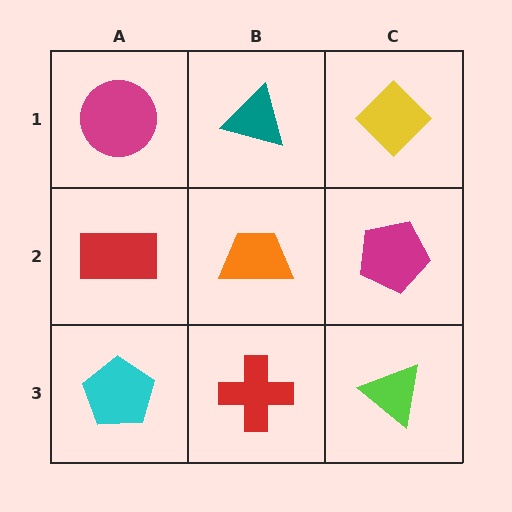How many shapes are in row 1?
3 shapes.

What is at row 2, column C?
A magenta pentagon.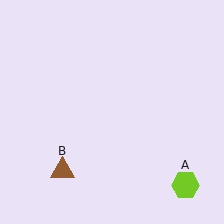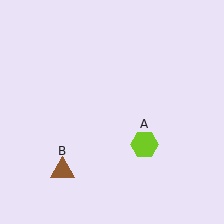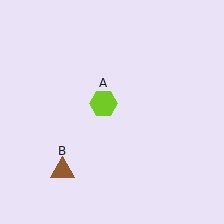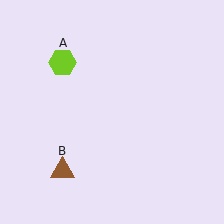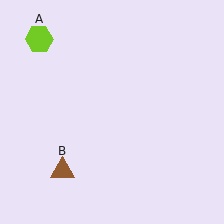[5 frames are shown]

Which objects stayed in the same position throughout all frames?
Brown triangle (object B) remained stationary.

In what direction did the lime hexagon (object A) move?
The lime hexagon (object A) moved up and to the left.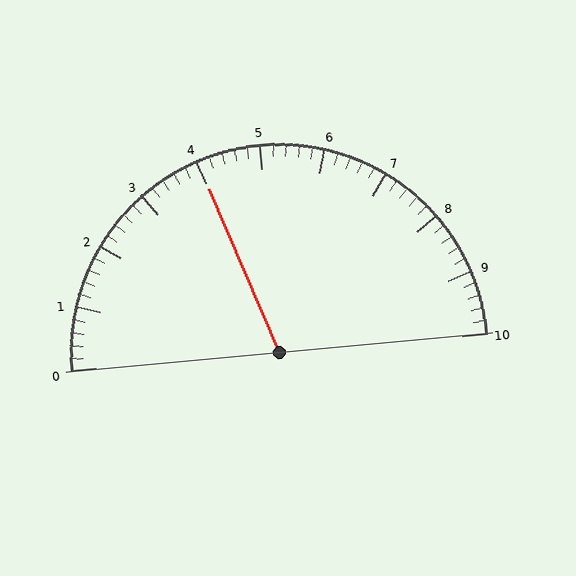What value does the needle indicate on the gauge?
The needle indicates approximately 4.0.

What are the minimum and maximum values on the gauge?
The gauge ranges from 0 to 10.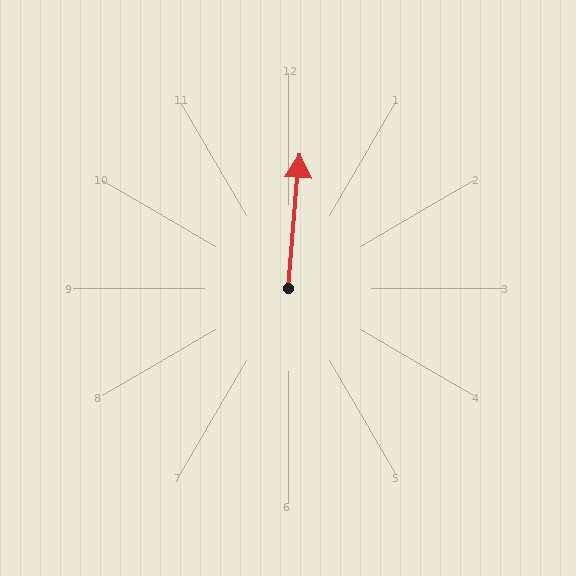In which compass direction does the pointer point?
North.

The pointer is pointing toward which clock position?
Roughly 12 o'clock.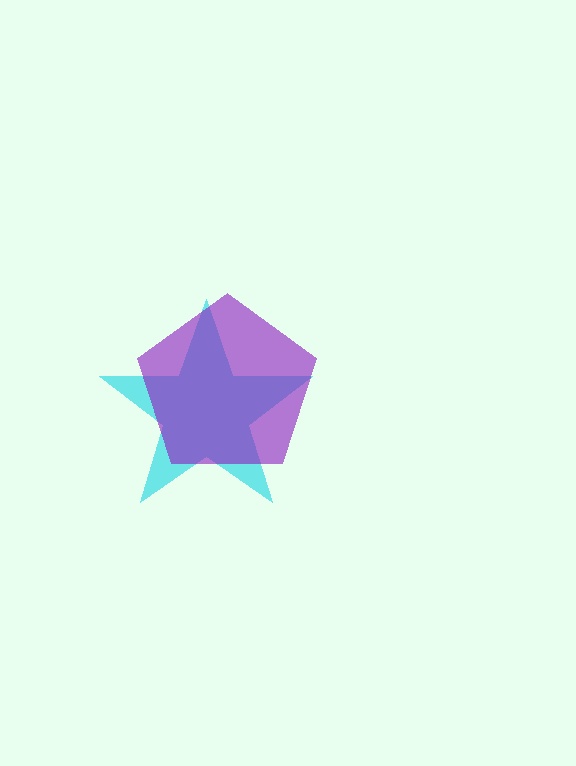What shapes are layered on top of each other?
The layered shapes are: a cyan star, a purple pentagon.